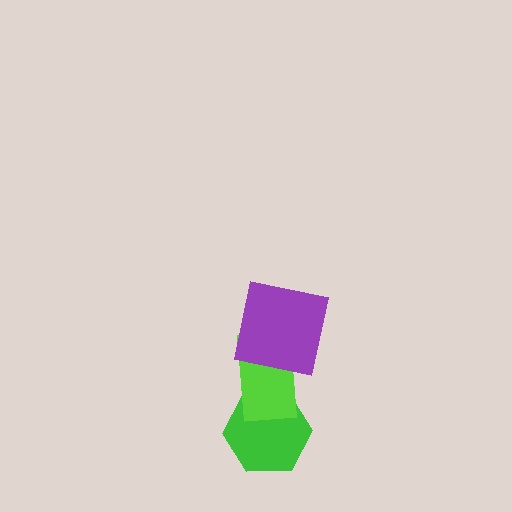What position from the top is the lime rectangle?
The lime rectangle is 2nd from the top.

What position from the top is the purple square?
The purple square is 1st from the top.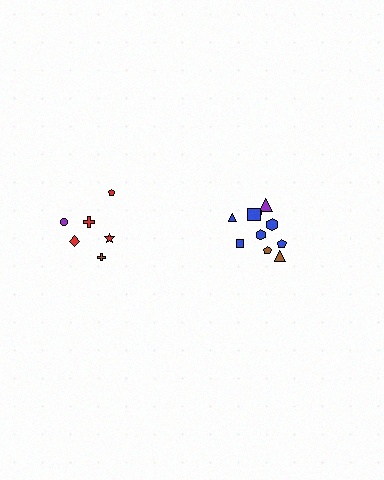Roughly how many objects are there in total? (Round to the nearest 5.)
Roughly 15 objects in total.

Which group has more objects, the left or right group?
The right group.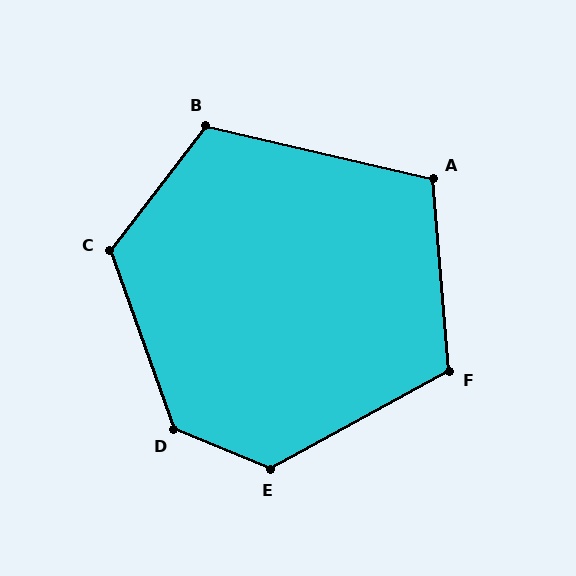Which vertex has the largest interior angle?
D, at approximately 132 degrees.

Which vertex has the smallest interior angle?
A, at approximately 108 degrees.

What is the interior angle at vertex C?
Approximately 123 degrees (obtuse).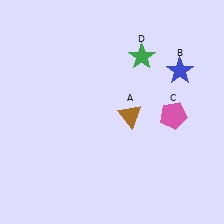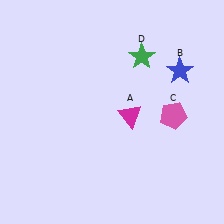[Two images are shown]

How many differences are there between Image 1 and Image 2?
There is 1 difference between the two images.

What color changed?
The triangle (A) changed from brown in Image 1 to magenta in Image 2.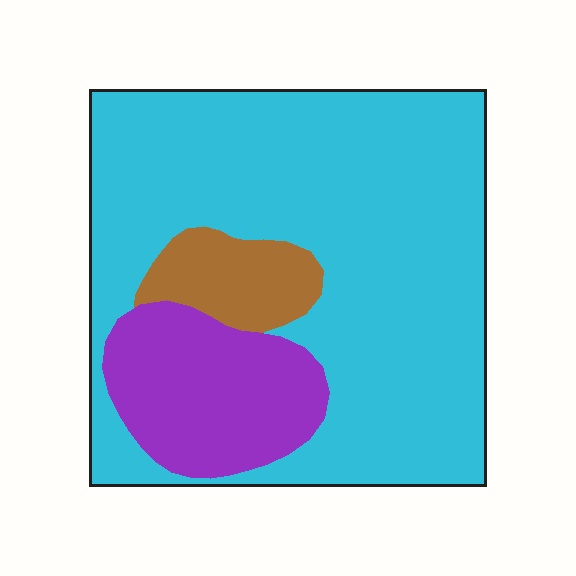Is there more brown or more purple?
Purple.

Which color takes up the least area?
Brown, at roughly 10%.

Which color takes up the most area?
Cyan, at roughly 75%.